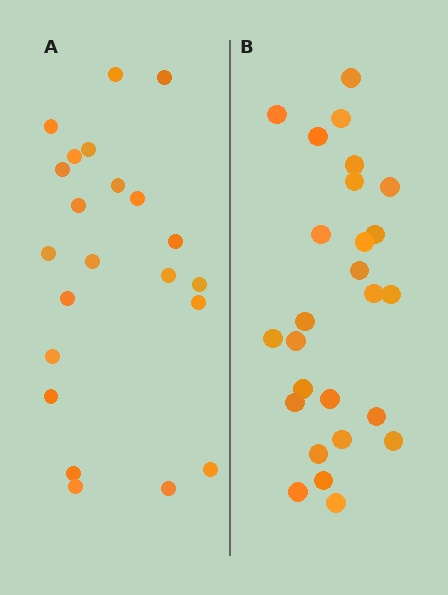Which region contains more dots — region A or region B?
Region B (the right region) has more dots.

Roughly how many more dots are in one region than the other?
Region B has about 4 more dots than region A.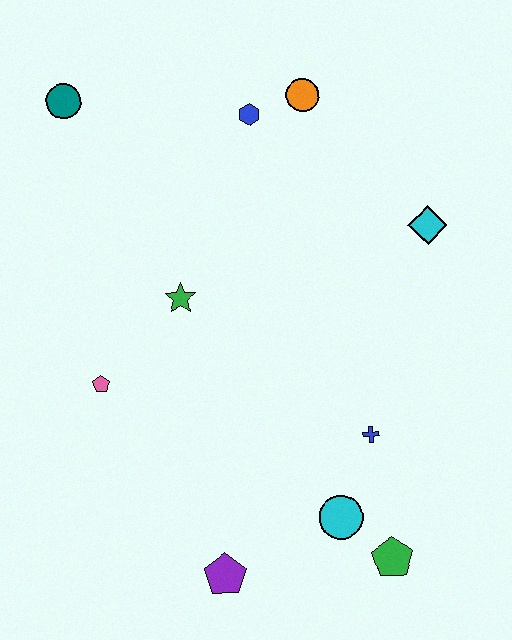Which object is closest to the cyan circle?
The green pentagon is closest to the cyan circle.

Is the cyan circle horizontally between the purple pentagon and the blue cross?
Yes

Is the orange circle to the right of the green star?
Yes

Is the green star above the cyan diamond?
No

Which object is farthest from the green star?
The green pentagon is farthest from the green star.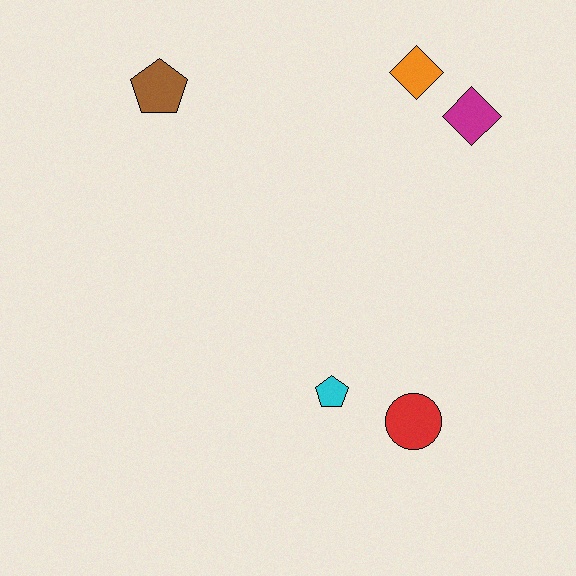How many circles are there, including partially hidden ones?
There is 1 circle.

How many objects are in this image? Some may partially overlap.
There are 5 objects.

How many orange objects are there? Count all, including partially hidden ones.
There is 1 orange object.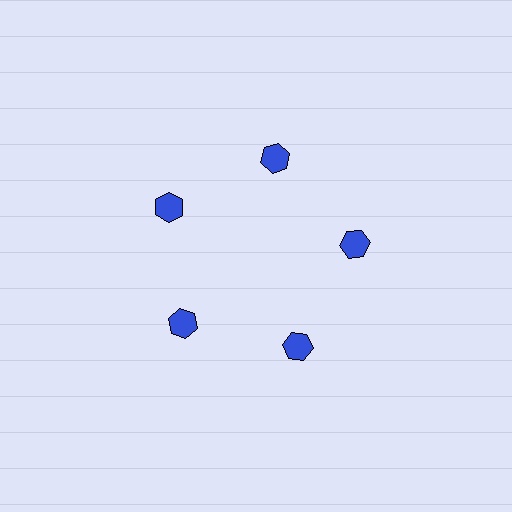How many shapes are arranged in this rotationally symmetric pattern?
There are 5 shapes, arranged in 5 groups of 1.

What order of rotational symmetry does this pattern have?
This pattern has 5-fold rotational symmetry.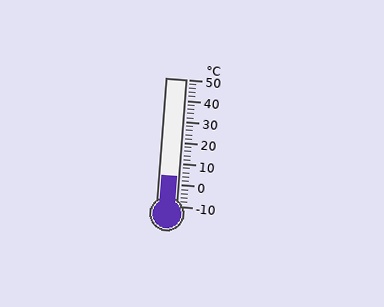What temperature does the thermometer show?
The thermometer shows approximately 4°C.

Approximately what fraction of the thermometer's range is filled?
The thermometer is filled to approximately 25% of its range.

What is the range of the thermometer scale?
The thermometer scale ranges from -10°C to 50°C.